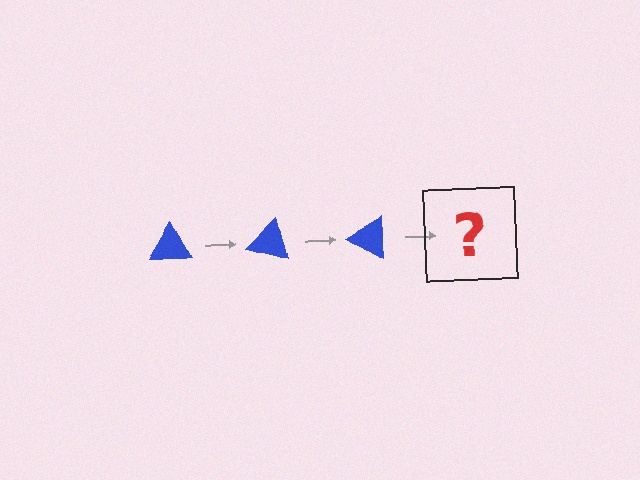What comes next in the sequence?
The next element should be a blue triangle rotated 45 degrees.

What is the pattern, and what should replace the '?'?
The pattern is that the triangle rotates 15 degrees each step. The '?' should be a blue triangle rotated 45 degrees.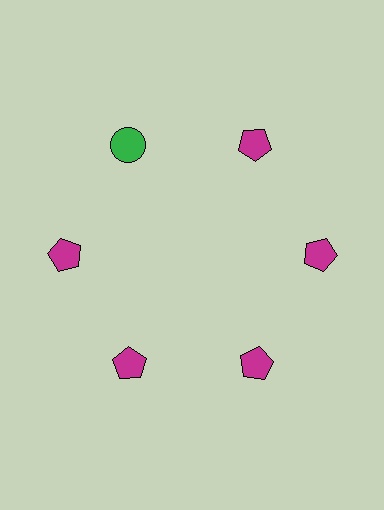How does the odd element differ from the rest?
It differs in both color (green instead of magenta) and shape (circle instead of pentagon).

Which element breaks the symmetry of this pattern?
The green circle at roughly the 11 o'clock position breaks the symmetry. All other shapes are magenta pentagons.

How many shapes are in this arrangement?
There are 6 shapes arranged in a ring pattern.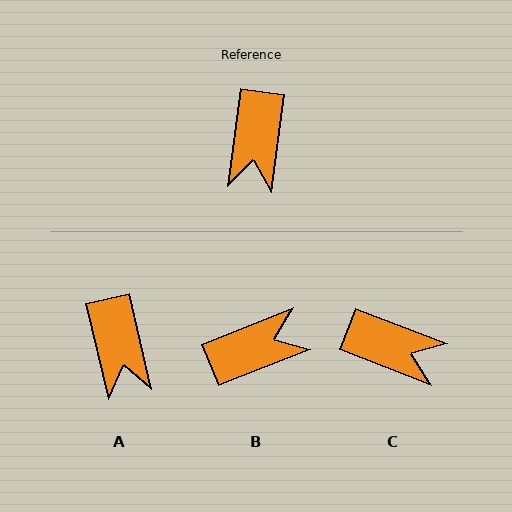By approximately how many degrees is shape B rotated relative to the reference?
Approximately 119 degrees counter-clockwise.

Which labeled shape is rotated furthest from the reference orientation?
B, about 119 degrees away.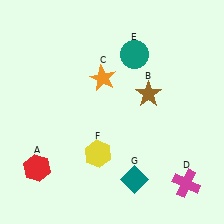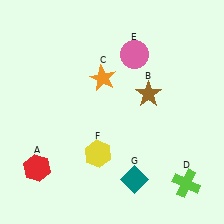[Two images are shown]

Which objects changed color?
D changed from magenta to lime. E changed from teal to pink.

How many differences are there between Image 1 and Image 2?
There are 2 differences between the two images.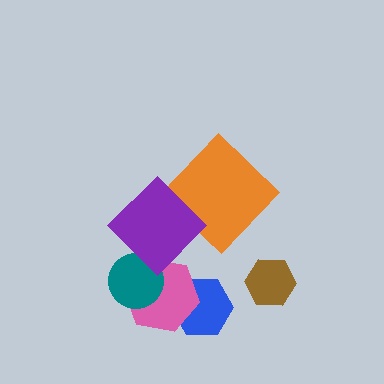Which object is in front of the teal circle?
The purple diamond is in front of the teal circle.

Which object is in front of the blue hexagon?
The pink hexagon is in front of the blue hexagon.